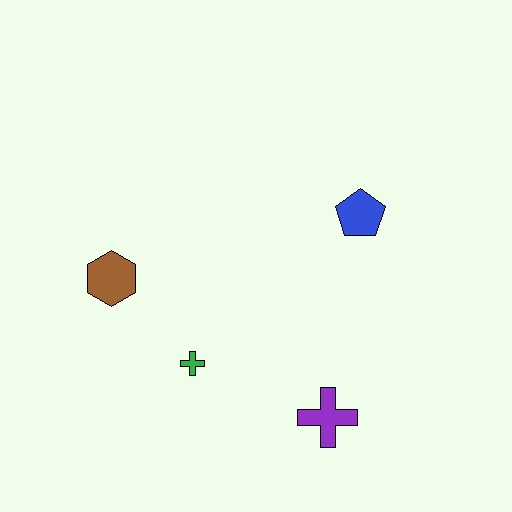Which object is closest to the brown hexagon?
The green cross is closest to the brown hexagon.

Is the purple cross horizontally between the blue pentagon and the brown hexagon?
Yes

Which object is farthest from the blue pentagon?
The brown hexagon is farthest from the blue pentagon.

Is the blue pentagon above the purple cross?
Yes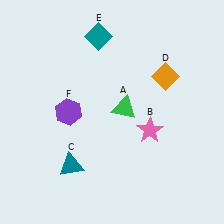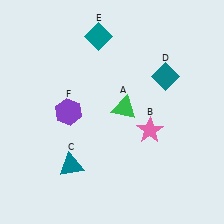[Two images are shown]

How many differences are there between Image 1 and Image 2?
There is 1 difference between the two images.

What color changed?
The diamond (D) changed from orange in Image 1 to teal in Image 2.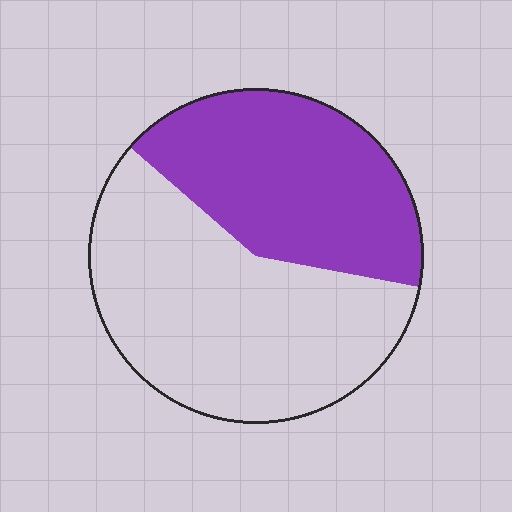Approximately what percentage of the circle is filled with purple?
Approximately 40%.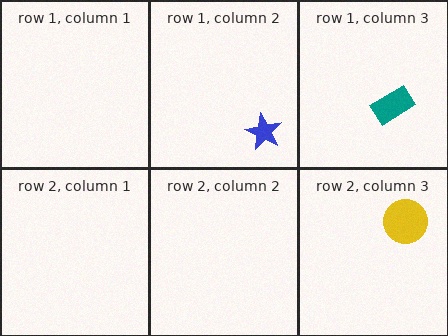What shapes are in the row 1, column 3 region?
The teal rectangle.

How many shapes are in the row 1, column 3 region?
1.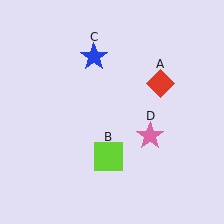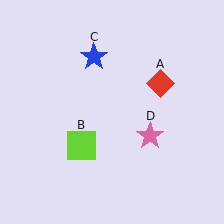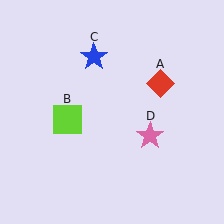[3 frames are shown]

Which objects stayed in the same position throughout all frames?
Red diamond (object A) and blue star (object C) and pink star (object D) remained stationary.